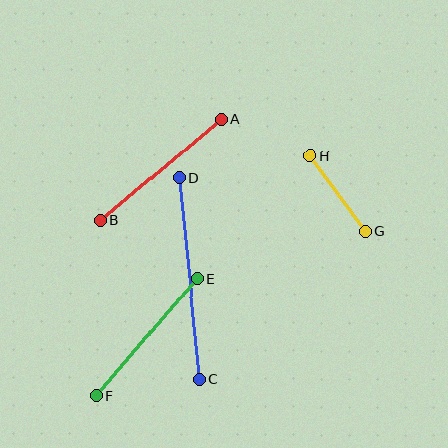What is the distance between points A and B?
The distance is approximately 158 pixels.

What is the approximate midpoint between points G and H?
The midpoint is at approximately (338, 193) pixels.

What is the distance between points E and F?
The distance is approximately 155 pixels.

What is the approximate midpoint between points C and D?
The midpoint is at approximately (189, 278) pixels.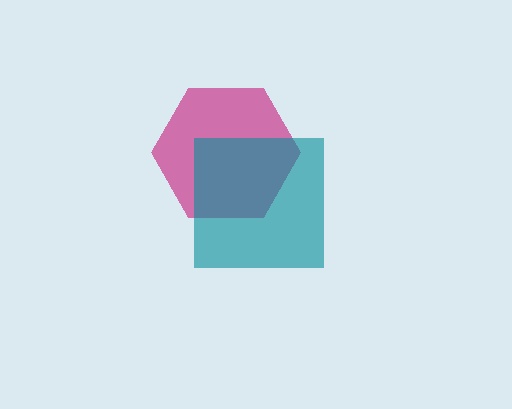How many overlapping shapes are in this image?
There are 2 overlapping shapes in the image.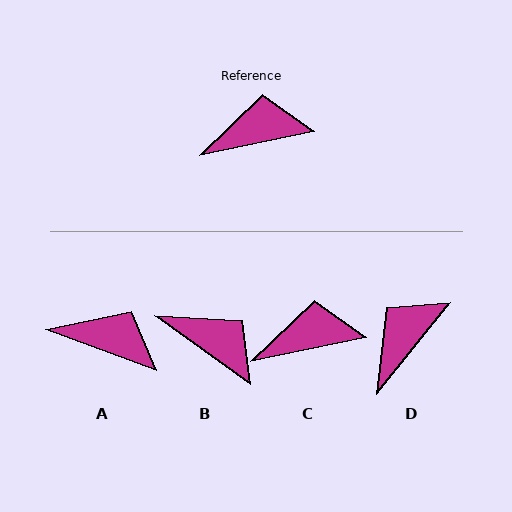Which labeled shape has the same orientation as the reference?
C.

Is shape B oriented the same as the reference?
No, it is off by about 47 degrees.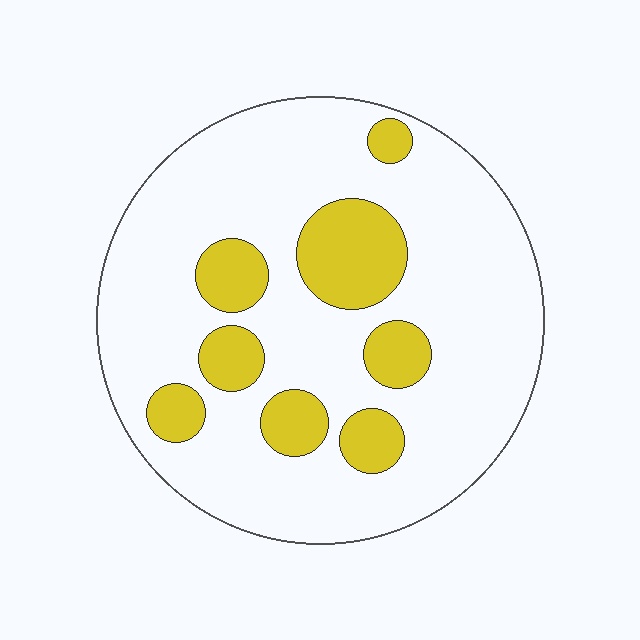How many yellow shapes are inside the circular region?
8.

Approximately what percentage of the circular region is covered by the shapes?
Approximately 20%.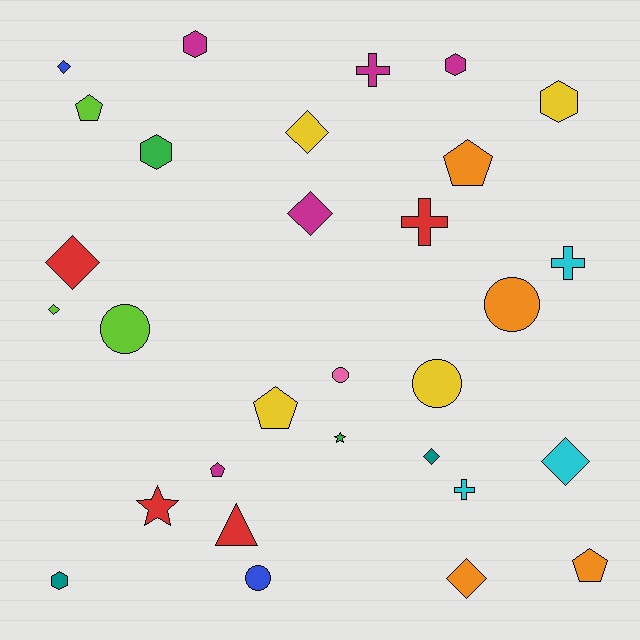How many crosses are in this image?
There are 4 crosses.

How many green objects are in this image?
There are 2 green objects.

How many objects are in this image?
There are 30 objects.